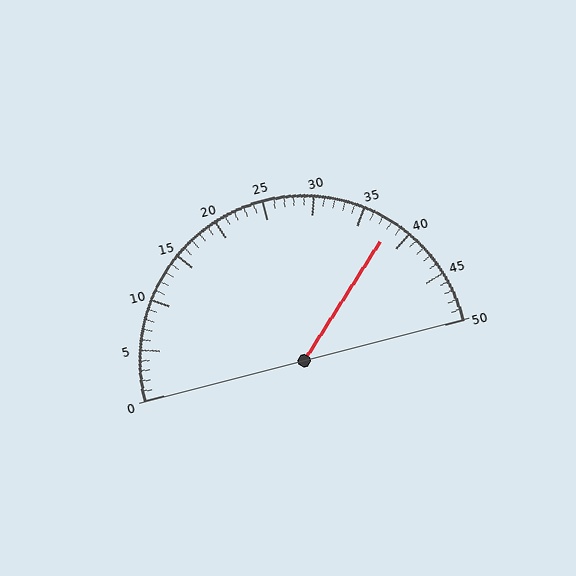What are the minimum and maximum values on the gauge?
The gauge ranges from 0 to 50.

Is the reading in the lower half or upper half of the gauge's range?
The reading is in the upper half of the range (0 to 50).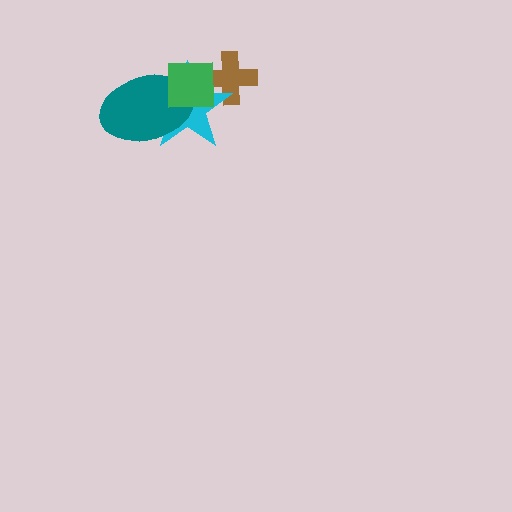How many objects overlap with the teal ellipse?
2 objects overlap with the teal ellipse.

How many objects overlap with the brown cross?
2 objects overlap with the brown cross.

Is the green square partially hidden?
No, no other shape covers it.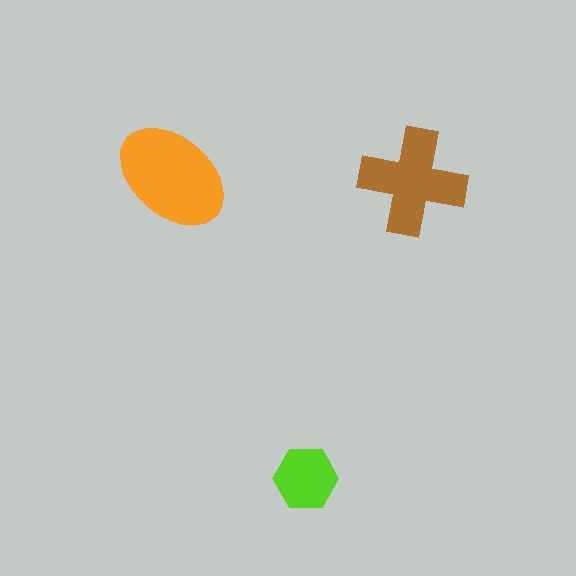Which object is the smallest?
The lime hexagon.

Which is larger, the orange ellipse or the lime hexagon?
The orange ellipse.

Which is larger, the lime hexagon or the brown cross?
The brown cross.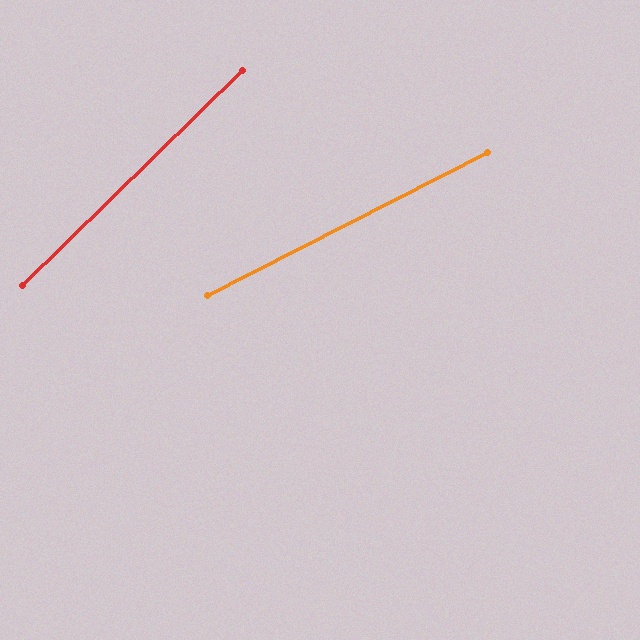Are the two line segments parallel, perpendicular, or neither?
Neither parallel nor perpendicular — they differ by about 17°.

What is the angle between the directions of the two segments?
Approximately 17 degrees.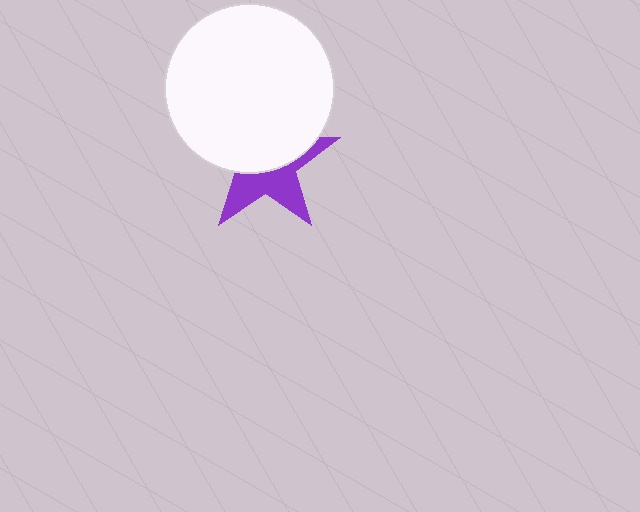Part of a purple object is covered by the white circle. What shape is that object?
It is a star.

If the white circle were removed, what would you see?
You would see the complete purple star.